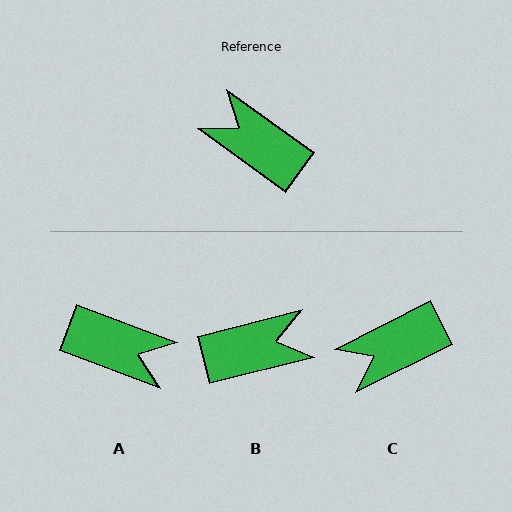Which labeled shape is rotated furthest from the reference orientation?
A, about 164 degrees away.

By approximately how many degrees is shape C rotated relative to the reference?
Approximately 63 degrees counter-clockwise.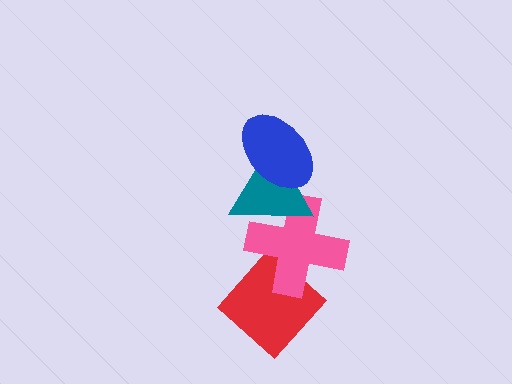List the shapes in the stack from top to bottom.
From top to bottom: the blue ellipse, the teal triangle, the pink cross, the red diamond.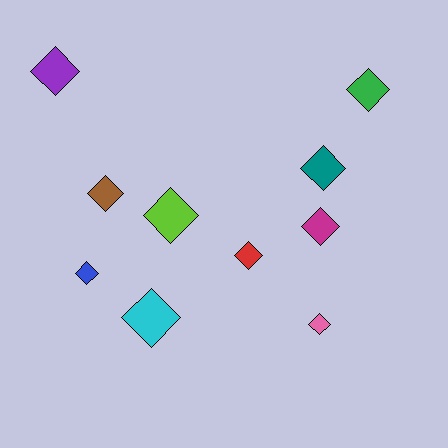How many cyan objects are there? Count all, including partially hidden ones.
There is 1 cyan object.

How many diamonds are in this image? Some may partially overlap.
There are 10 diamonds.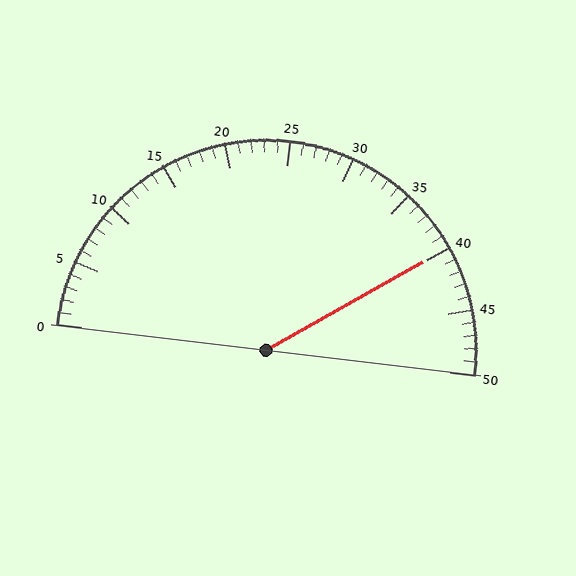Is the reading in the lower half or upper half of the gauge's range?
The reading is in the upper half of the range (0 to 50).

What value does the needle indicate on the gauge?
The needle indicates approximately 40.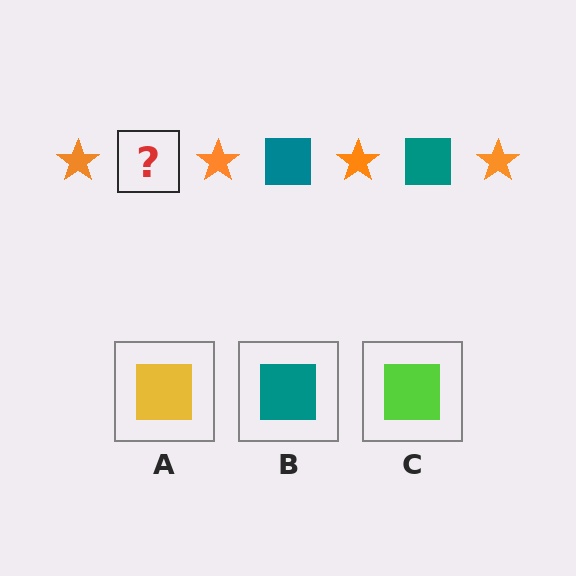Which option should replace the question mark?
Option B.